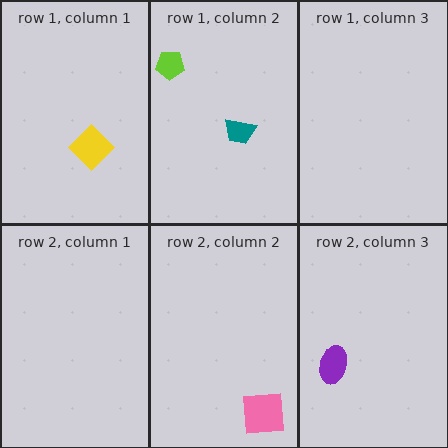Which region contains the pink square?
The row 2, column 2 region.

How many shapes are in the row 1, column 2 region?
2.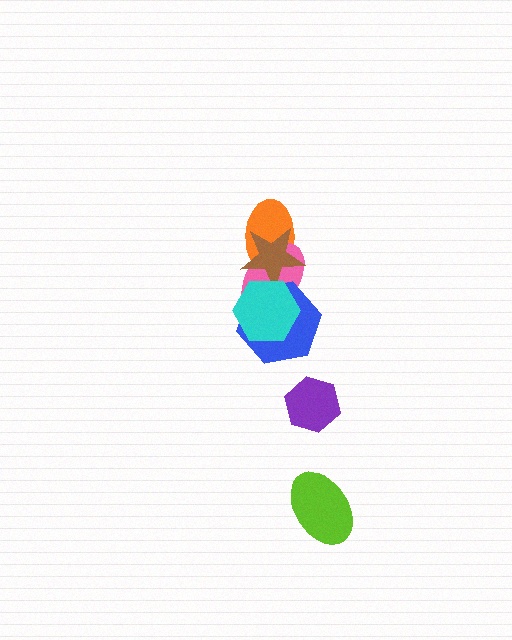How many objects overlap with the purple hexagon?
0 objects overlap with the purple hexagon.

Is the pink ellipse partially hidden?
Yes, it is partially covered by another shape.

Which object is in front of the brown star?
The cyan hexagon is in front of the brown star.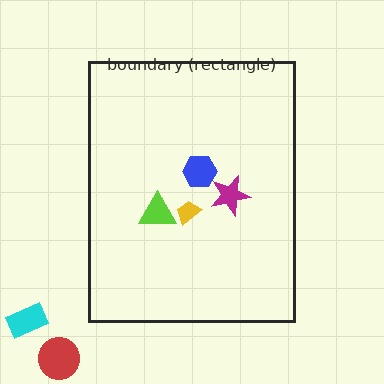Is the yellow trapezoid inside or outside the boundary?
Inside.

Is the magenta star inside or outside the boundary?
Inside.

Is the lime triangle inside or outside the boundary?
Inside.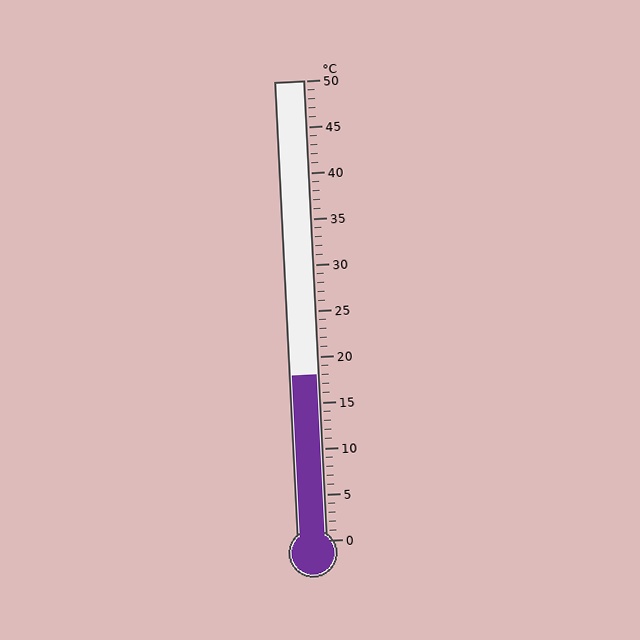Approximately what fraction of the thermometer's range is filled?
The thermometer is filled to approximately 35% of its range.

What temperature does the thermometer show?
The thermometer shows approximately 18°C.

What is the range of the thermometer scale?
The thermometer scale ranges from 0°C to 50°C.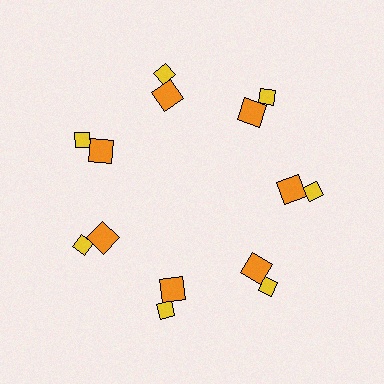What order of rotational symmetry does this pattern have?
This pattern has 7-fold rotational symmetry.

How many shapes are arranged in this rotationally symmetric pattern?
There are 14 shapes, arranged in 7 groups of 2.